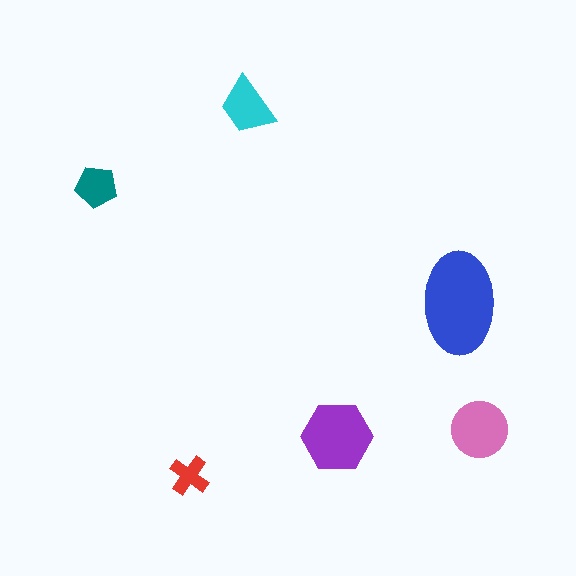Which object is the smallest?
The red cross.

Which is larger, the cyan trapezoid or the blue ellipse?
The blue ellipse.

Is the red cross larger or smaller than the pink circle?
Smaller.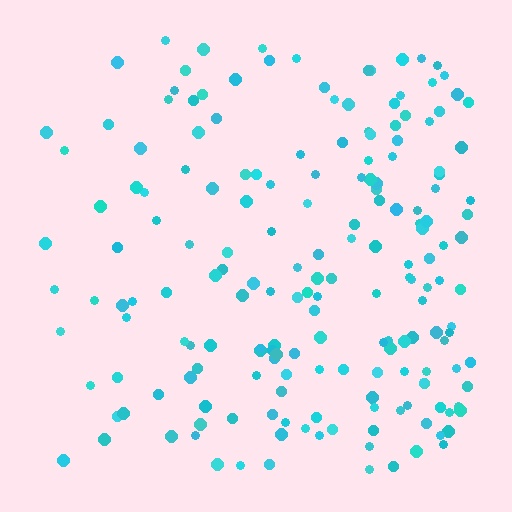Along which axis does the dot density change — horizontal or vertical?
Horizontal.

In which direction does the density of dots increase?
From left to right, with the right side densest.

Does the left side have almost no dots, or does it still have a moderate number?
Still a moderate number, just noticeably fewer than the right.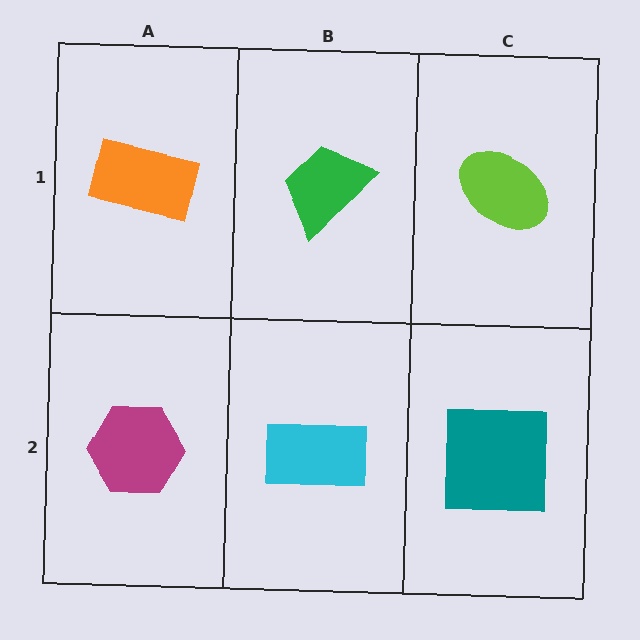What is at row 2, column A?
A magenta hexagon.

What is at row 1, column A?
An orange rectangle.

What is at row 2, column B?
A cyan rectangle.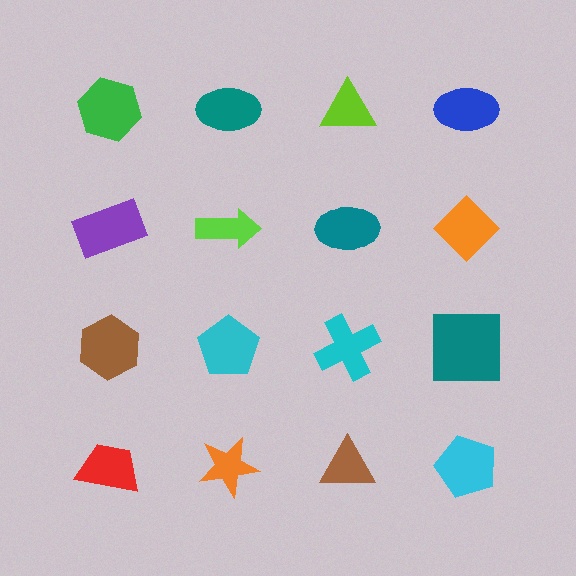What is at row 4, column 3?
A brown triangle.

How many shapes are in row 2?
4 shapes.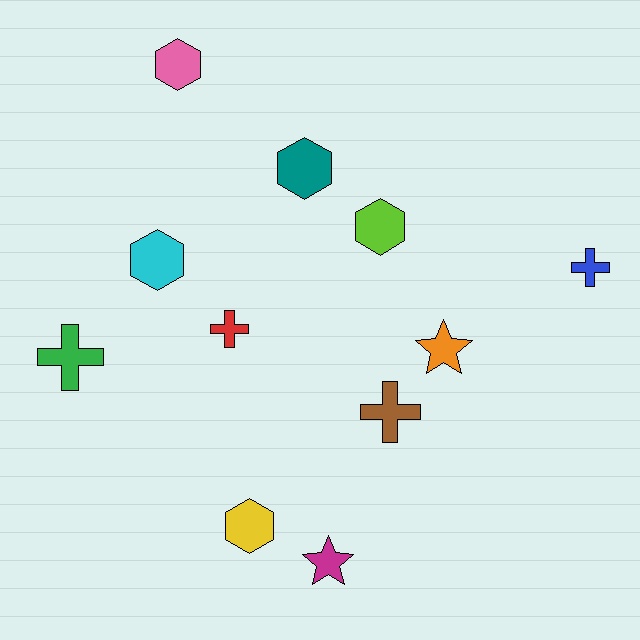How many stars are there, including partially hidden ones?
There are 2 stars.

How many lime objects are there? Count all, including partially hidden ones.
There is 1 lime object.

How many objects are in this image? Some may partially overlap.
There are 11 objects.